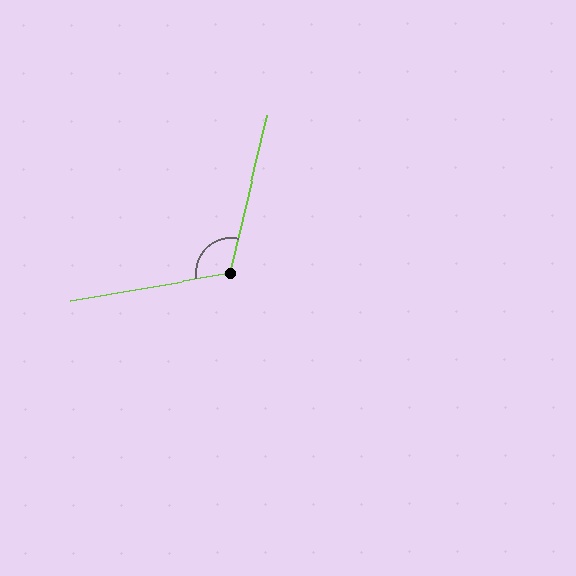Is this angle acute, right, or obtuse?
It is obtuse.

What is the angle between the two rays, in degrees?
Approximately 113 degrees.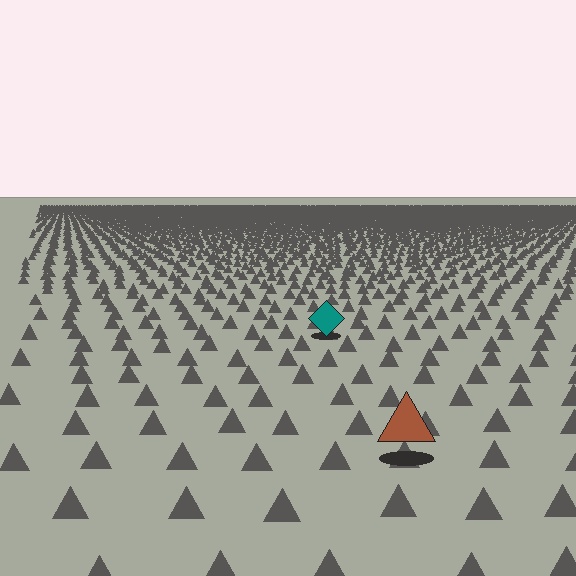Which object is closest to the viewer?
The brown triangle is closest. The texture marks near it are larger and more spread out.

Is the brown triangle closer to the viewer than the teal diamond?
Yes. The brown triangle is closer — you can tell from the texture gradient: the ground texture is coarser near it.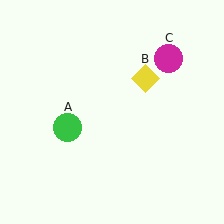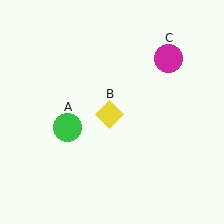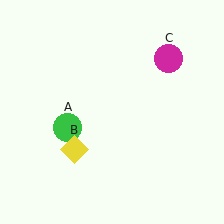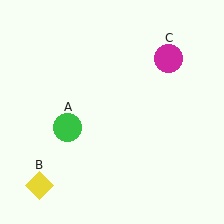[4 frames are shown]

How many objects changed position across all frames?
1 object changed position: yellow diamond (object B).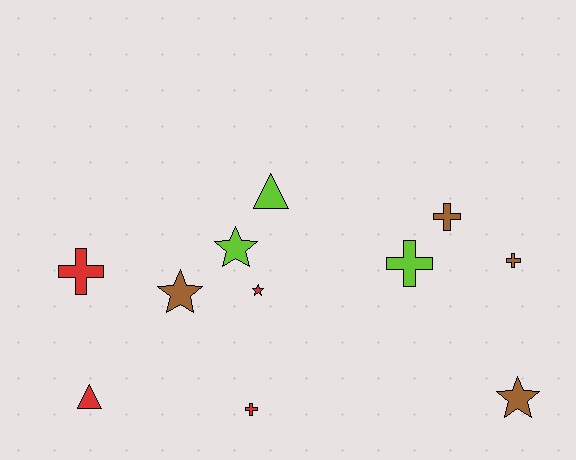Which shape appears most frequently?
Cross, with 5 objects.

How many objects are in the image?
There are 11 objects.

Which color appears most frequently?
Brown, with 4 objects.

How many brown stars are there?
There are 2 brown stars.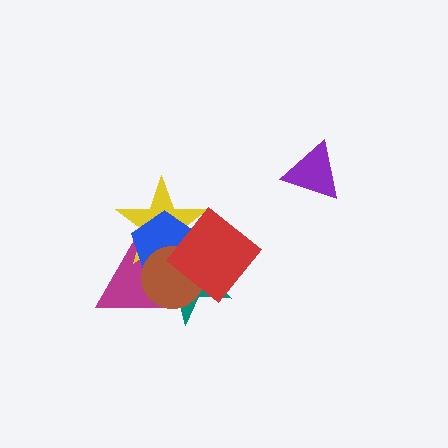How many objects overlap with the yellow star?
5 objects overlap with the yellow star.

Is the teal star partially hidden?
Yes, it is partially covered by another shape.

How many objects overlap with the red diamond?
4 objects overlap with the red diamond.